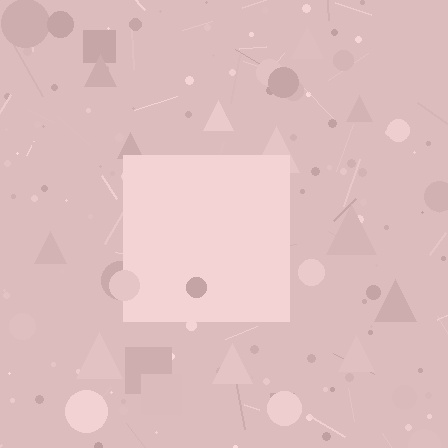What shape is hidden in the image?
A square is hidden in the image.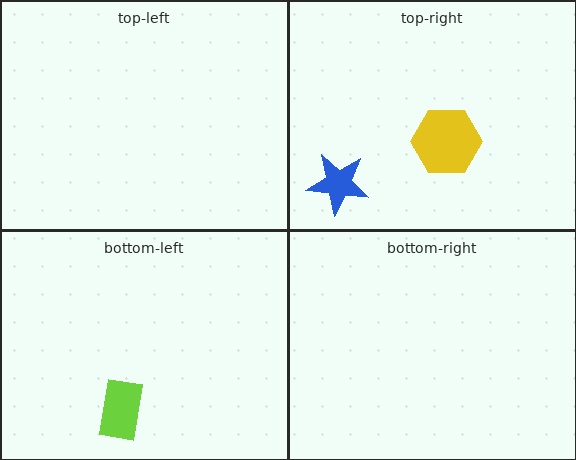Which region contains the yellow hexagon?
The top-right region.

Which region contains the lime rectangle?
The bottom-left region.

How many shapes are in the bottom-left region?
1.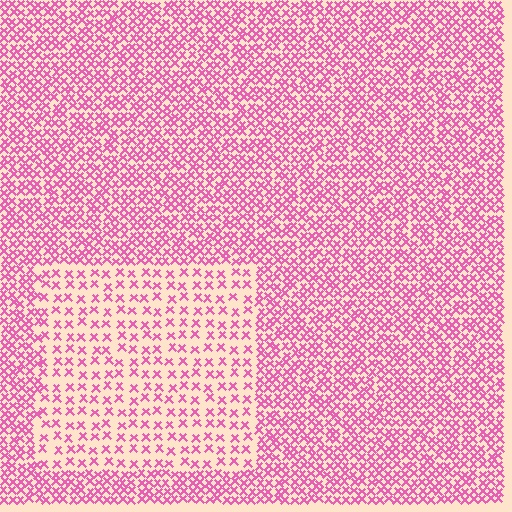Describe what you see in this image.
The image contains small pink elements arranged at two different densities. A rectangle-shaped region is visible where the elements are less densely packed than the surrounding area.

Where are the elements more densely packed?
The elements are more densely packed outside the rectangle boundary.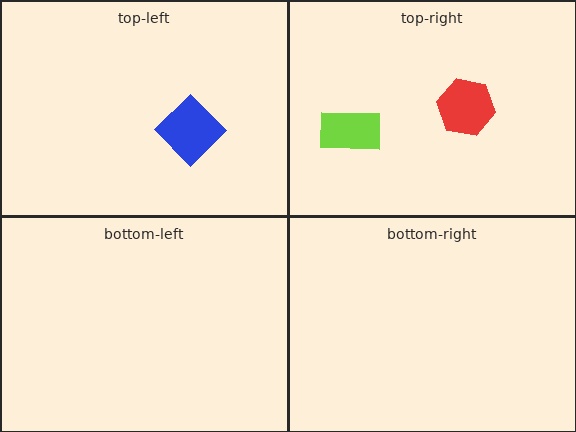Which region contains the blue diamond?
The top-left region.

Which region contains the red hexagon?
The top-right region.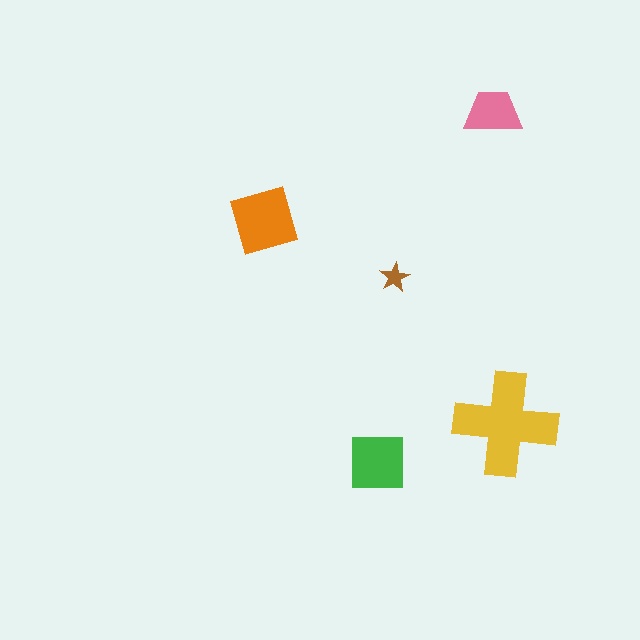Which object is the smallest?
The brown star.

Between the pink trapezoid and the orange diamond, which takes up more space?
The orange diamond.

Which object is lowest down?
The green square is bottommost.